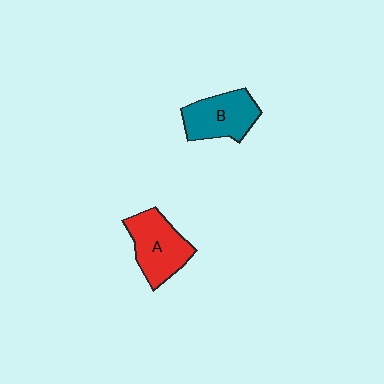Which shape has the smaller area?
Shape B (teal).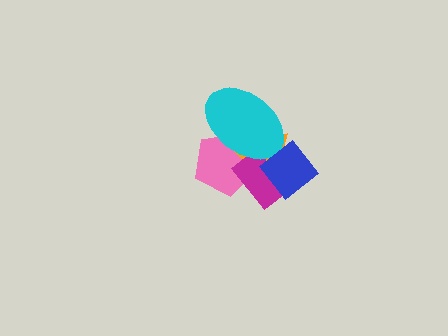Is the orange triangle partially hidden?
Yes, it is partially covered by another shape.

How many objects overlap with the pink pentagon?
3 objects overlap with the pink pentagon.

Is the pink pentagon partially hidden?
Yes, it is partially covered by another shape.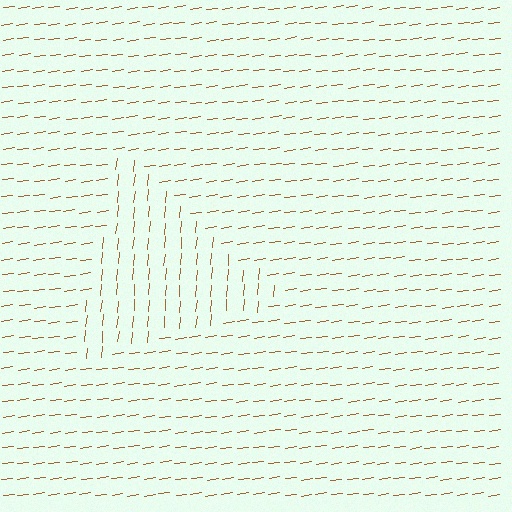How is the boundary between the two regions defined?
The boundary is defined purely by a change in line orientation (approximately 76 degrees difference). All lines are the same color and thickness.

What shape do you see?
I see a triangle.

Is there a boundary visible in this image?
Yes, there is a texture boundary formed by a change in line orientation.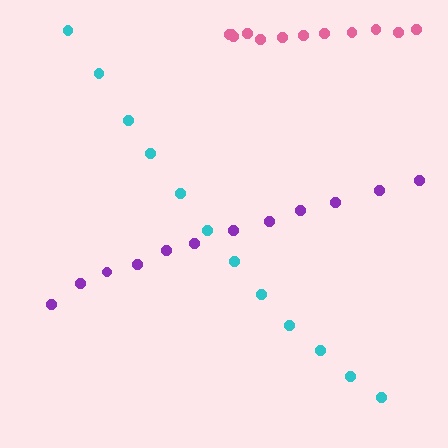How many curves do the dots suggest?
There are 3 distinct paths.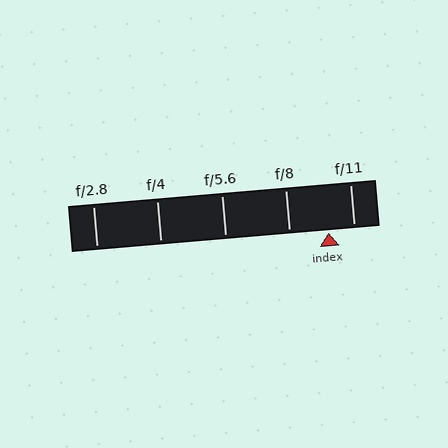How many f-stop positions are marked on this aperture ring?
There are 5 f-stop positions marked.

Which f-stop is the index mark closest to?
The index mark is closest to f/11.